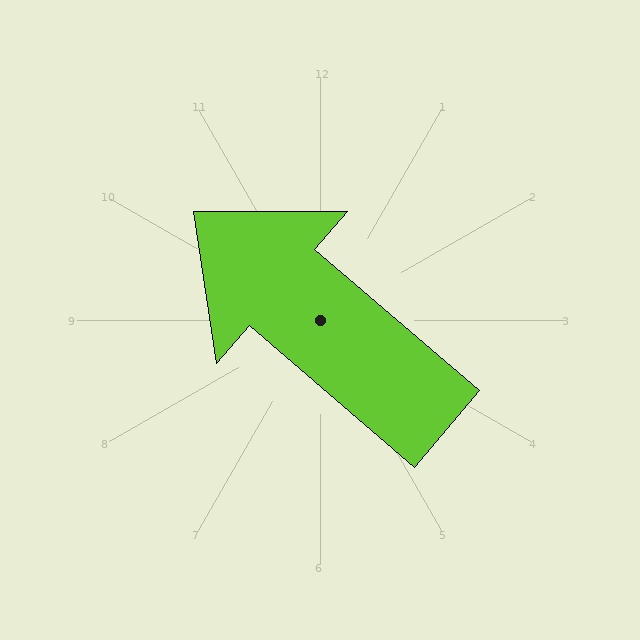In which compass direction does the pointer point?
Northwest.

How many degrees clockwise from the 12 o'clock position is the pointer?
Approximately 311 degrees.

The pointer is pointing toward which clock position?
Roughly 10 o'clock.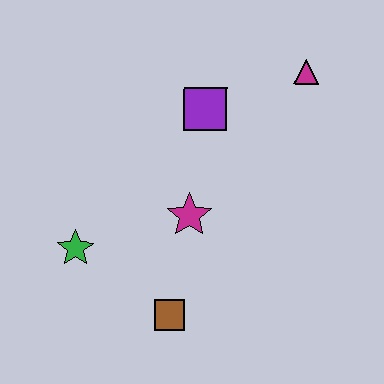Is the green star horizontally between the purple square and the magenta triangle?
No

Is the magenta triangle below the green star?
No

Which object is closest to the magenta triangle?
The purple square is closest to the magenta triangle.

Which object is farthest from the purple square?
The brown square is farthest from the purple square.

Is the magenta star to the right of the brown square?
Yes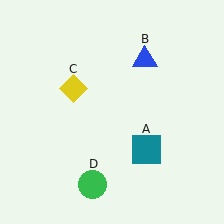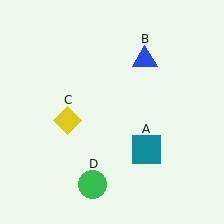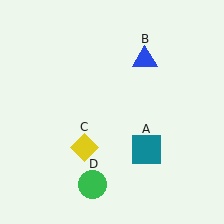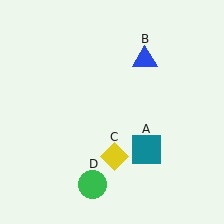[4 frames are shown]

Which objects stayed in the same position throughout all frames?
Teal square (object A) and blue triangle (object B) and green circle (object D) remained stationary.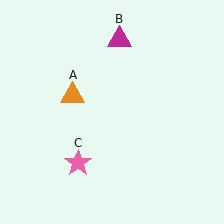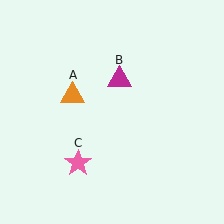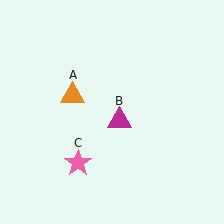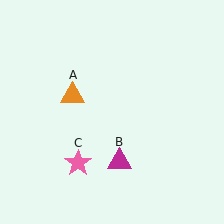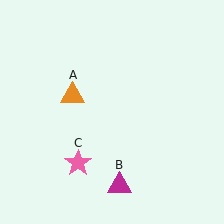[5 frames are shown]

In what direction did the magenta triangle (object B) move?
The magenta triangle (object B) moved down.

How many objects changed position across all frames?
1 object changed position: magenta triangle (object B).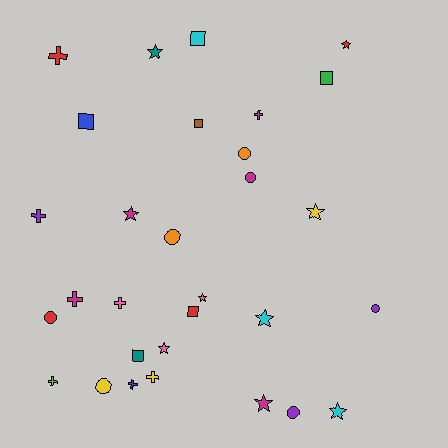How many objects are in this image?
There are 30 objects.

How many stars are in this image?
There are 9 stars.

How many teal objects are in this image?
There are 2 teal objects.